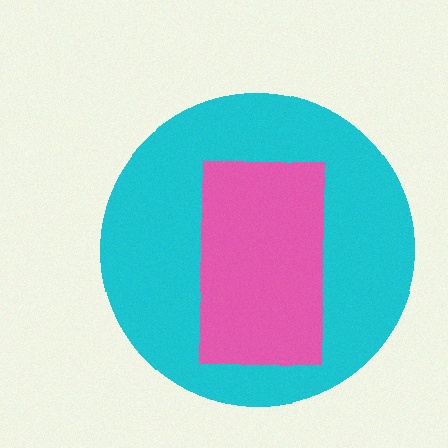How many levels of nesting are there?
2.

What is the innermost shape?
The pink rectangle.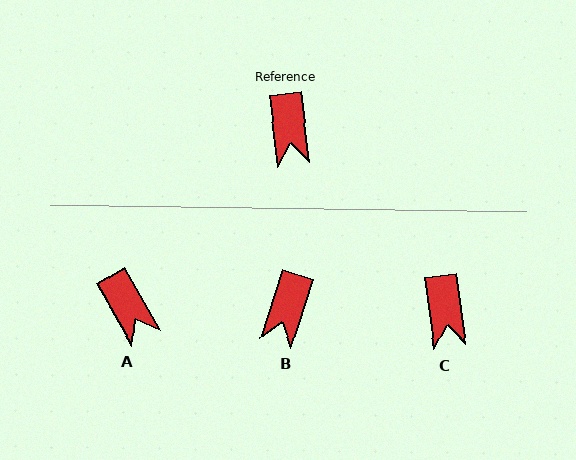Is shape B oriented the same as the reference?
No, it is off by about 25 degrees.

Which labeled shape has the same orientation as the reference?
C.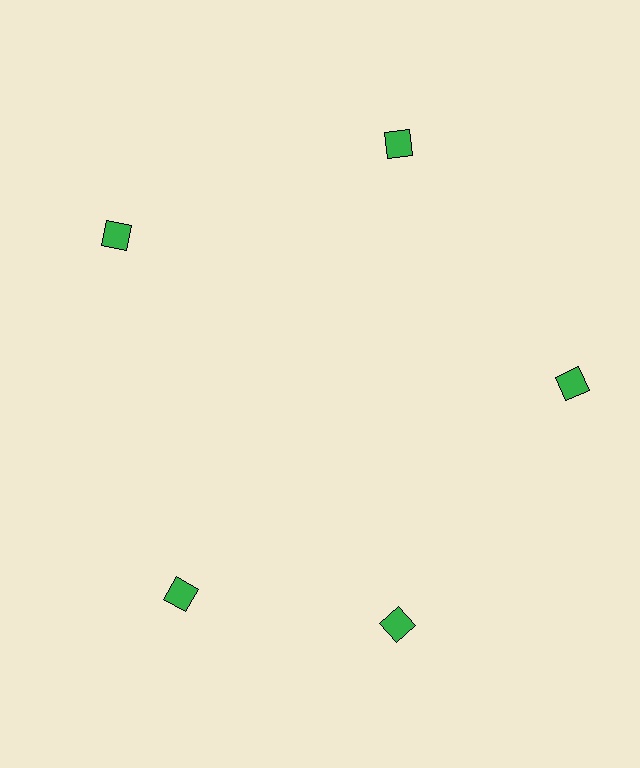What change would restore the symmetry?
The symmetry would be restored by rotating it back into even spacing with its neighbors so that all 5 diamonds sit at equal angles and equal distance from the center.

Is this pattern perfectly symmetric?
No. The 5 green diamonds are arranged in a ring, but one element near the 8 o'clock position is rotated out of alignment along the ring, breaking the 5-fold rotational symmetry.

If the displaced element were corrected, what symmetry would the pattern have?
It would have 5-fold rotational symmetry — the pattern would map onto itself every 72 degrees.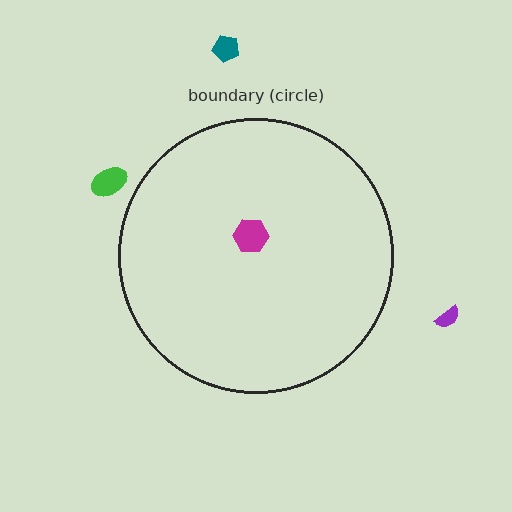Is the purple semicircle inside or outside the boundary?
Outside.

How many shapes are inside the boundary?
1 inside, 3 outside.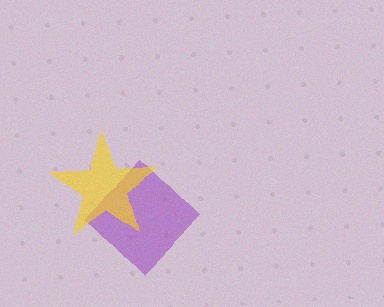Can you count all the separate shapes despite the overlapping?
Yes, there are 2 separate shapes.